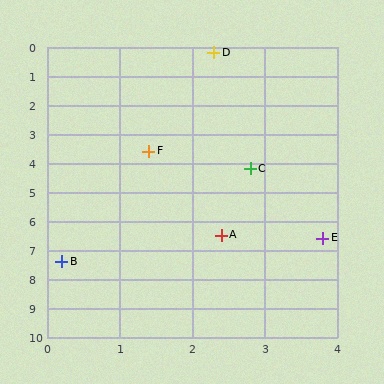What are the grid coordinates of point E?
Point E is at approximately (3.8, 6.6).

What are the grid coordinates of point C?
Point C is at approximately (2.8, 4.2).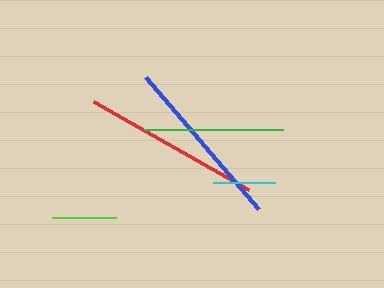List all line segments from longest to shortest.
From longest to shortest: red, blue, green, lime, cyan.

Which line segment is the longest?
The red line is the longest at approximately 179 pixels.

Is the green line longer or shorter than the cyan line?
The green line is longer than the cyan line.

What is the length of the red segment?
The red segment is approximately 179 pixels long.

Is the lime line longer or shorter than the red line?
The red line is longer than the lime line.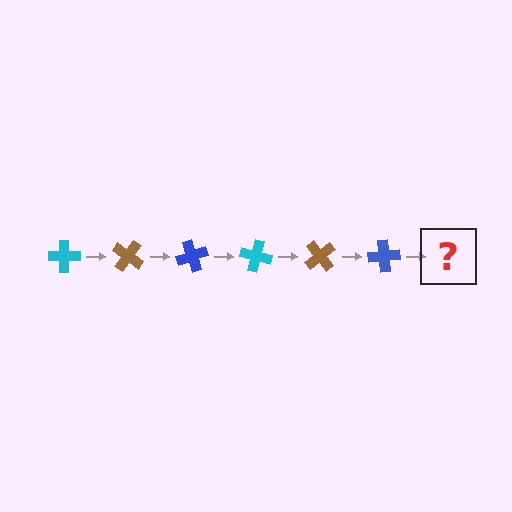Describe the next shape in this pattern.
It should be a cyan cross, rotated 210 degrees from the start.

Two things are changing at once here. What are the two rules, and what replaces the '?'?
The two rules are that it rotates 35 degrees each step and the color cycles through cyan, brown, and blue. The '?' should be a cyan cross, rotated 210 degrees from the start.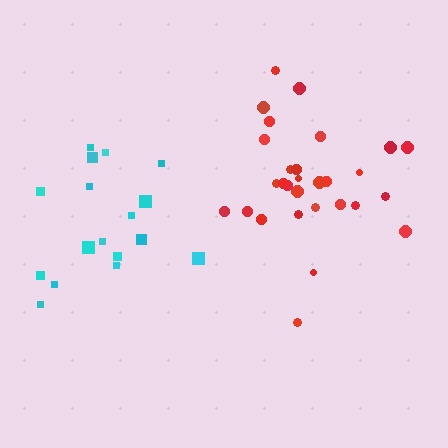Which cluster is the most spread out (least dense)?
Cyan.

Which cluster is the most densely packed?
Red.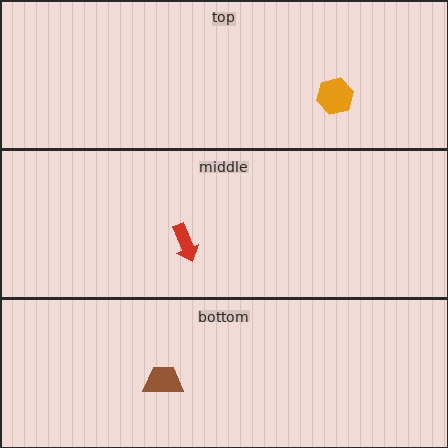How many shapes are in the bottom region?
1.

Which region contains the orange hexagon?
The top region.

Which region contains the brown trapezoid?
The bottom region.